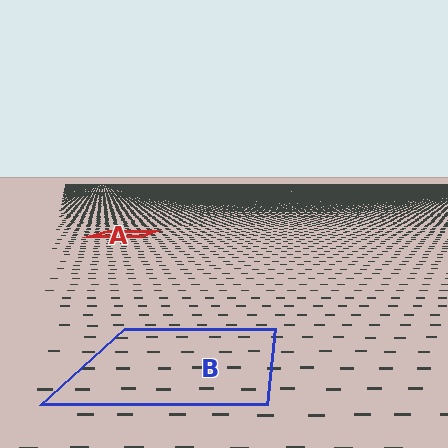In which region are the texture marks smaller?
The texture marks are smaller in region A, because it is farther away.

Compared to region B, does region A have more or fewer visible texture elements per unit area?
Region A has more texture elements per unit area — they are packed more densely because it is farther away.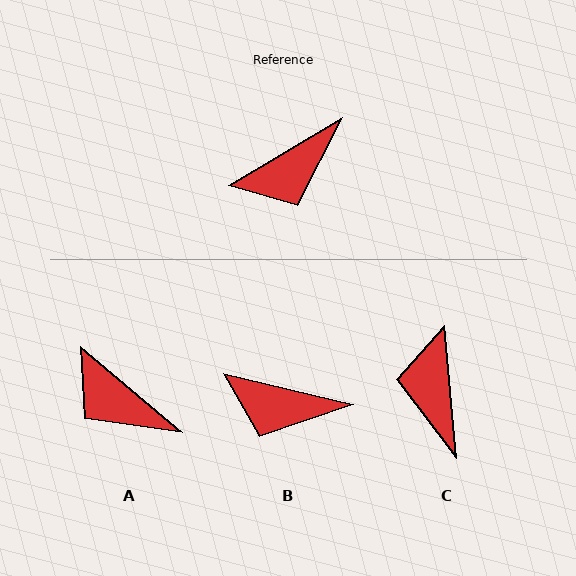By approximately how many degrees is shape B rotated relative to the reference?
Approximately 44 degrees clockwise.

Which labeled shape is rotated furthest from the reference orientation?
C, about 116 degrees away.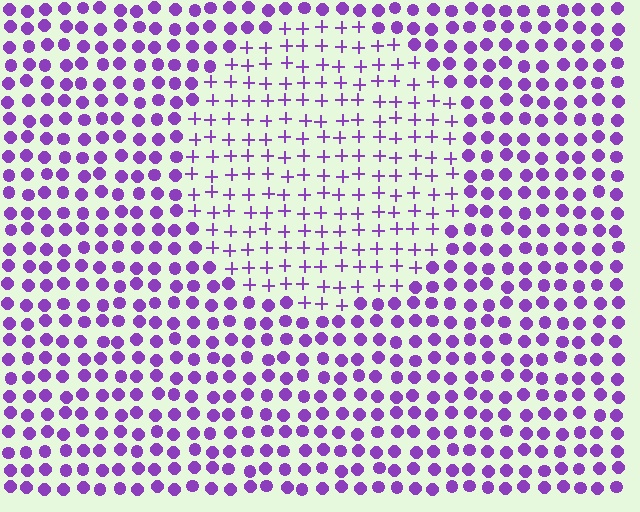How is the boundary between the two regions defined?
The boundary is defined by a change in element shape: plus signs inside vs. circles outside. All elements share the same color and spacing.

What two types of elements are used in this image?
The image uses plus signs inside the circle region and circles outside it.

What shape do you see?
I see a circle.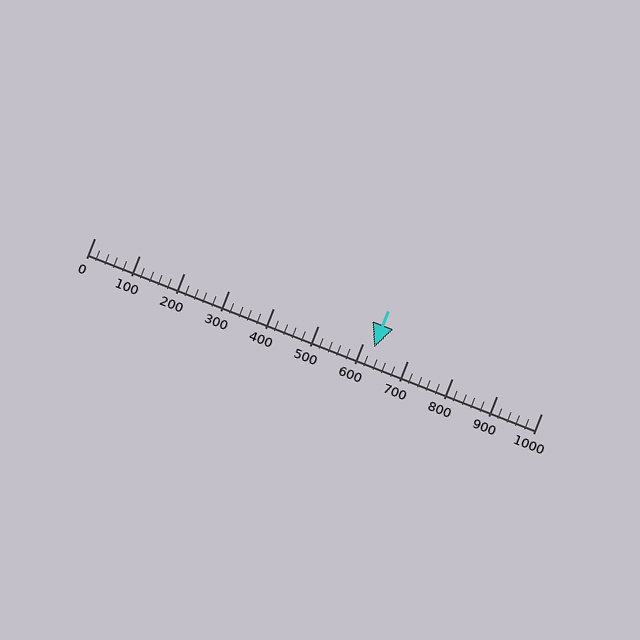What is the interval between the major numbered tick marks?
The major tick marks are spaced 100 units apart.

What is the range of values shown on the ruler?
The ruler shows values from 0 to 1000.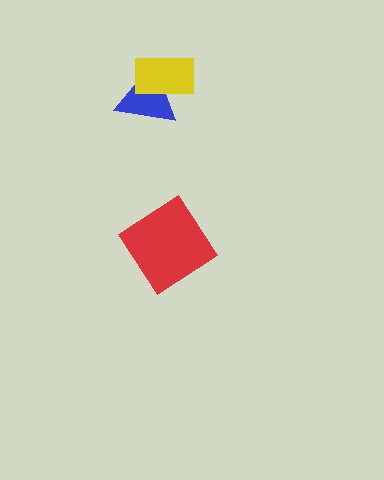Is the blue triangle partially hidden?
Yes, it is partially covered by another shape.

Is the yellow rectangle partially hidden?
No, no other shape covers it.